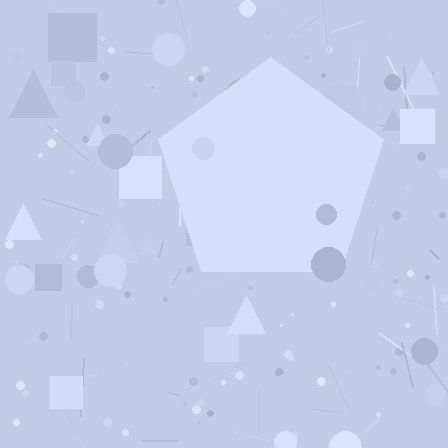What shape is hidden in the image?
A pentagon is hidden in the image.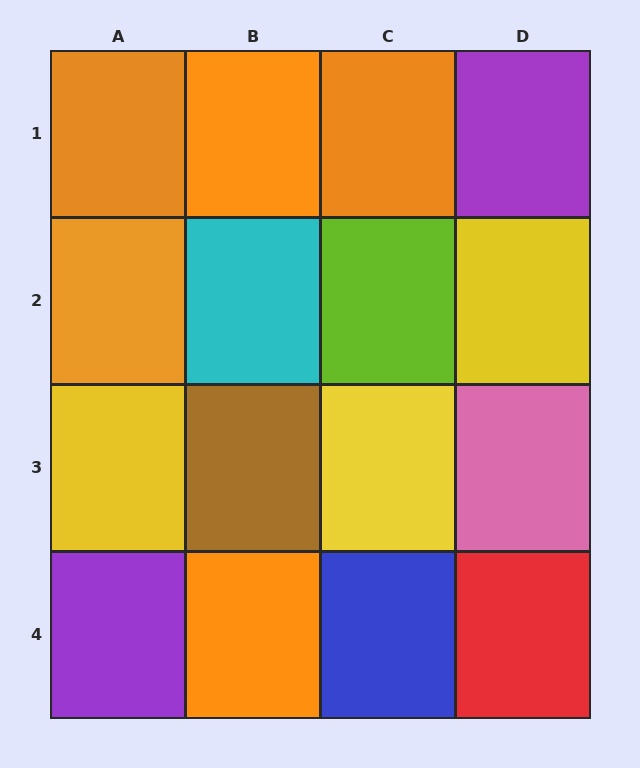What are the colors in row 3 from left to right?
Yellow, brown, yellow, pink.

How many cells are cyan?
1 cell is cyan.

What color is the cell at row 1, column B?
Orange.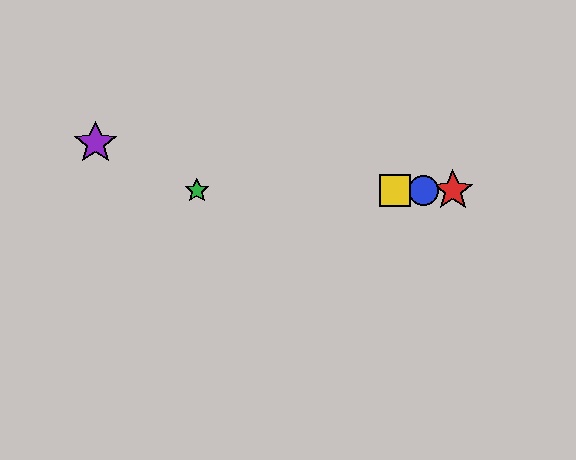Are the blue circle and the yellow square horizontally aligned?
Yes, both are at y≈191.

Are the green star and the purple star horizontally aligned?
No, the green star is at y≈191 and the purple star is at y≈143.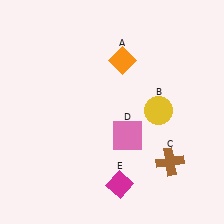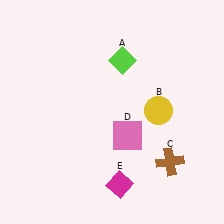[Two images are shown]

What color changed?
The diamond (A) changed from orange in Image 1 to lime in Image 2.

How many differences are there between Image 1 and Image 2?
There is 1 difference between the two images.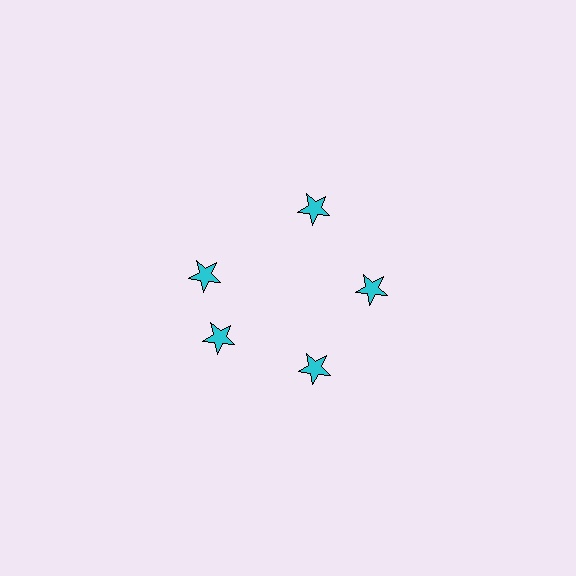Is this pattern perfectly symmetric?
No. The 5 cyan stars are arranged in a ring, but one element near the 10 o'clock position is rotated out of alignment along the ring, breaking the 5-fold rotational symmetry.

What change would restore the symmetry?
The symmetry would be restored by rotating it back into even spacing with its neighbors so that all 5 stars sit at equal angles and equal distance from the center.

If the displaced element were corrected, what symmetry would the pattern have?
It would have 5-fold rotational symmetry — the pattern would map onto itself every 72 degrees.